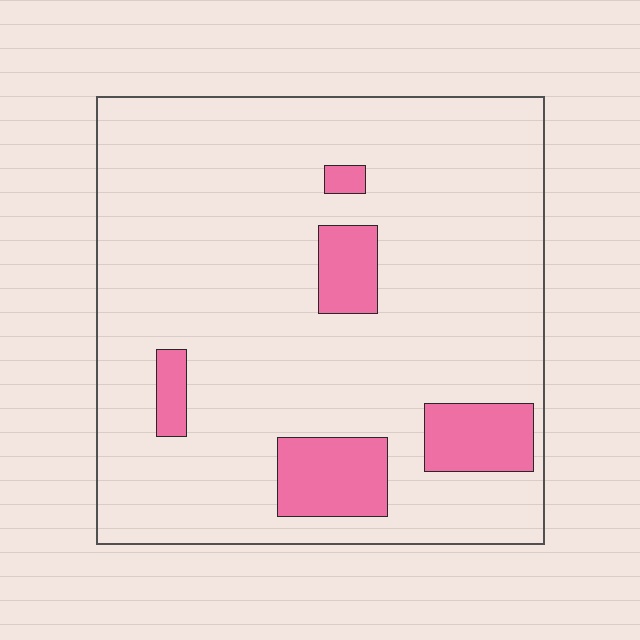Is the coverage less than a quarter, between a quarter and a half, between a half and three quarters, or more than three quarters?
Less than a quarter.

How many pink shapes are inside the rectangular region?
5.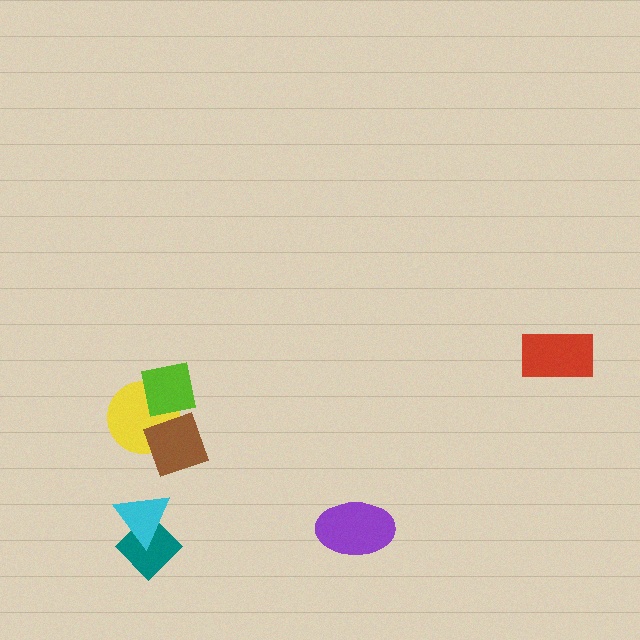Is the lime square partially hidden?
Yes, it is partially covered by another shape.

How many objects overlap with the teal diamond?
1 object overlaps with the teal diamond.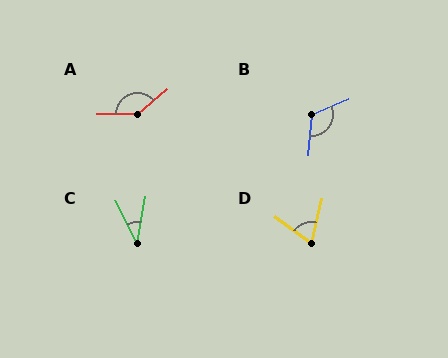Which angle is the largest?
A, at approximately 140 degrees.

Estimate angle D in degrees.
Approximately 66 degrees.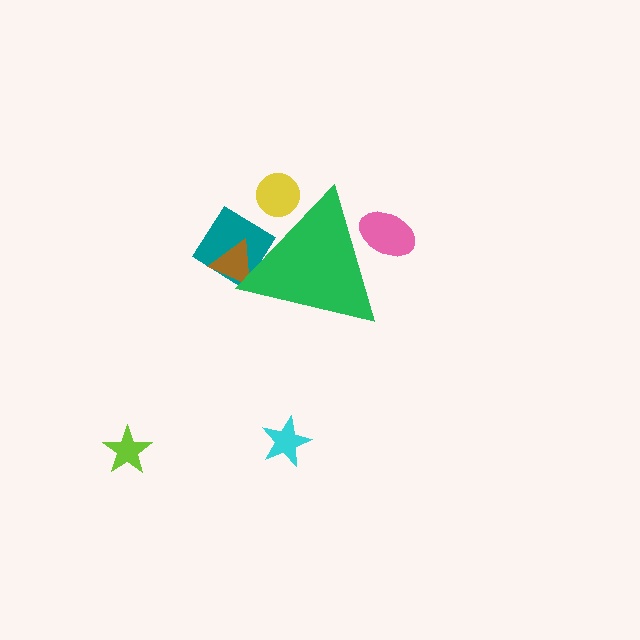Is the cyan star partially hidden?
No, the cyan star is fully visible.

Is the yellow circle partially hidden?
Yes, the yellow circle is partially hidden behind the green triangle.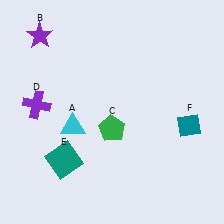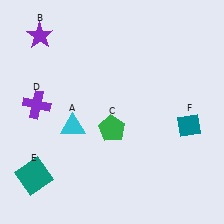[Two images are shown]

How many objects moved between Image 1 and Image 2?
1 object moved between the two images.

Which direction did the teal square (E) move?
The teal square (E) moved left.